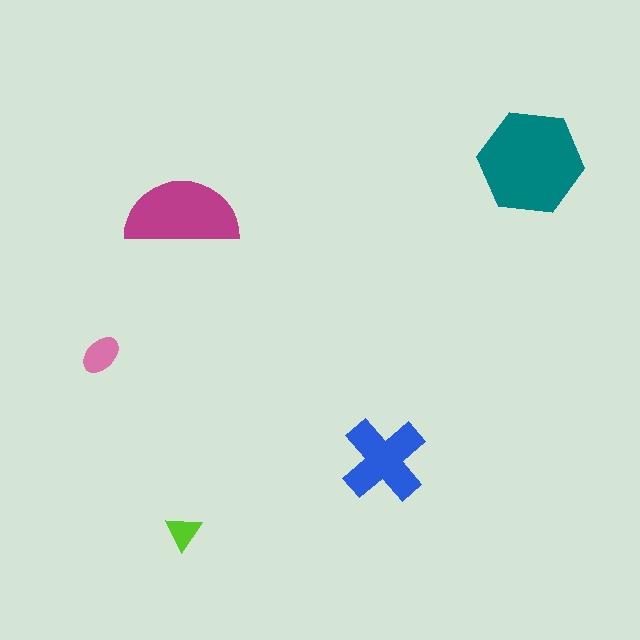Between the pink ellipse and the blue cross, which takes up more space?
The blue cross.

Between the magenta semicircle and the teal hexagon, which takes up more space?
The teal hexagon.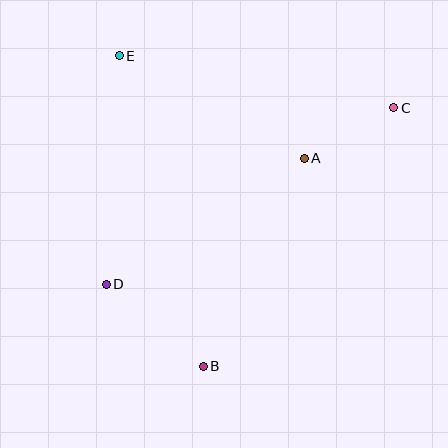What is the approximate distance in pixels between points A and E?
The distance between A and E is approximately 212 pixels.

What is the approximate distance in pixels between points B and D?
The distance between B and D is approximately 127 pixels.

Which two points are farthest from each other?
Points C and D are farthest from each other.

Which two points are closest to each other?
Points A and C are closest to each other.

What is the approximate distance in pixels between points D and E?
The distance between D and E is approximately 229 pixels.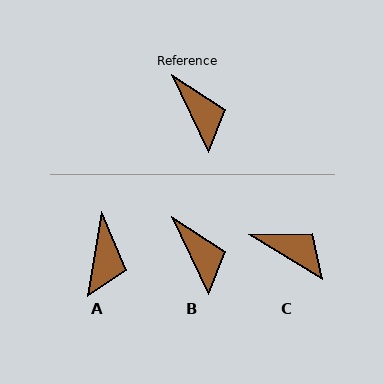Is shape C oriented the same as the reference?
No, it is off by about 33 degrees.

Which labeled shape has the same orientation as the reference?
B.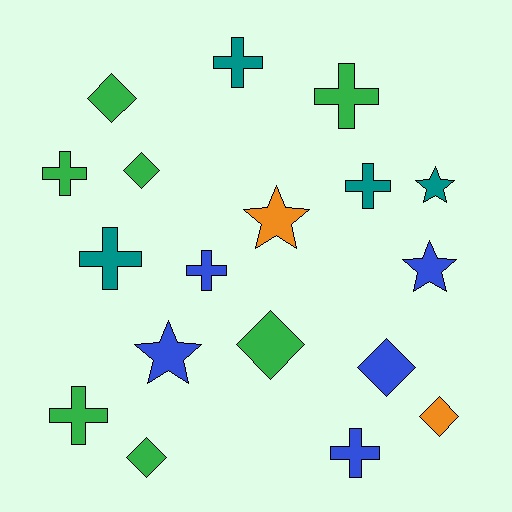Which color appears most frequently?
Green, with 7 objects.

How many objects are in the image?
There are 18 objects.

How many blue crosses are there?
There are 2 blue crosses.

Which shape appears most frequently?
Cross, with 8 objects.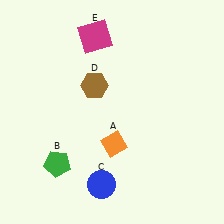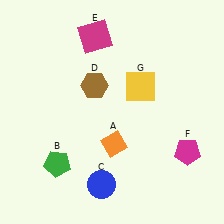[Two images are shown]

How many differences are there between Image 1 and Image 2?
There are 2 differences between the two images.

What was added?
A magenta pentagon (F), a yellow square (G) were added in Image 2.